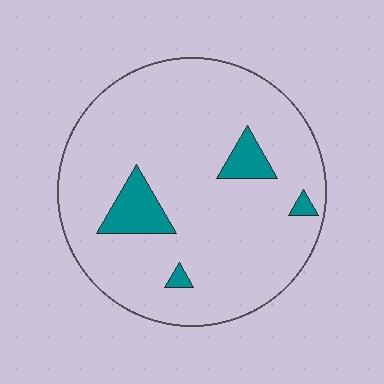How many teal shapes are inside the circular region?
4.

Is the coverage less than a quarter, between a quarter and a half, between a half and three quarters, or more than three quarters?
Less than a quarter.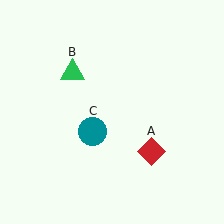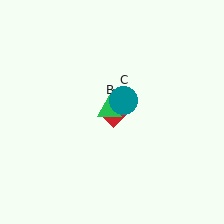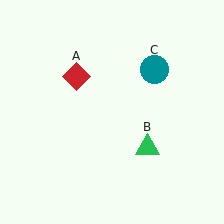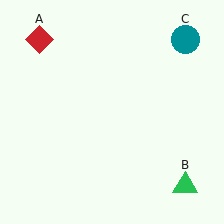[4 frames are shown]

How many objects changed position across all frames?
3 objects changed position: red diamond (object A), green triangle (object B), teal circle (object C).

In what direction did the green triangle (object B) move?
The green triangle (object B) moved down and to the right.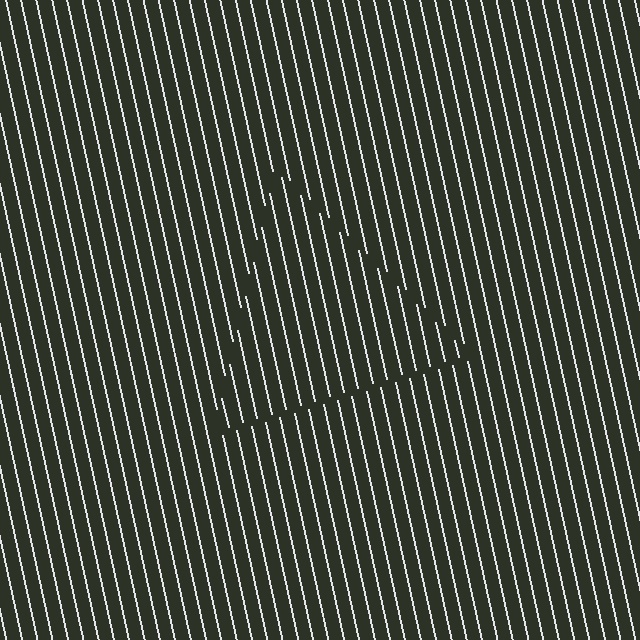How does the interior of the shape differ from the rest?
The interior of the shape contains the same grating, shifted by half a period — the contour is defined by the phase discontinuity where line-ends from the inner and outer gratings abut.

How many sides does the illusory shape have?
3 sides — the line-ends trace a triangle.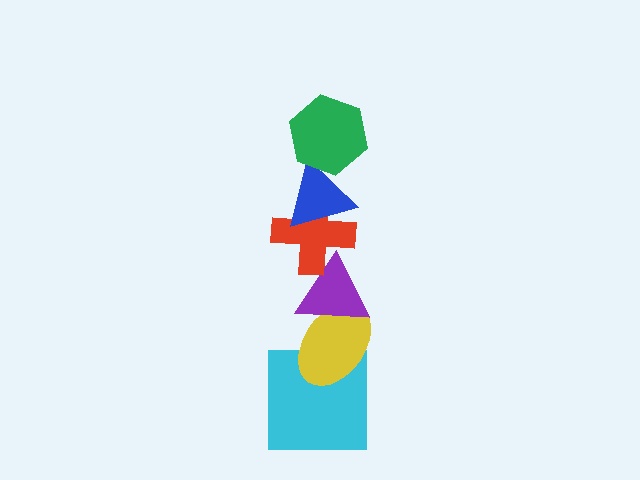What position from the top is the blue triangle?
The blue triangle is 2nd from the top.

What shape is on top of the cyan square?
The yellow ellipse is on top of the cyan square.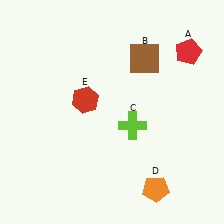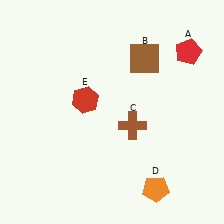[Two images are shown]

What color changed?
The cross (C) changed from lime in Image 1 to brown in Image 2.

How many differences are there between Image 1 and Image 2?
There is 1 difference between the two images.